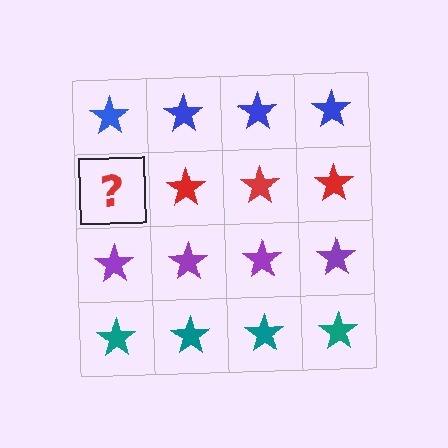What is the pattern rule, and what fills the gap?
The rule is that each row has a consistent color. The gap should be filled with a red star.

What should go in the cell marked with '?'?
The missing cell should contain a red star.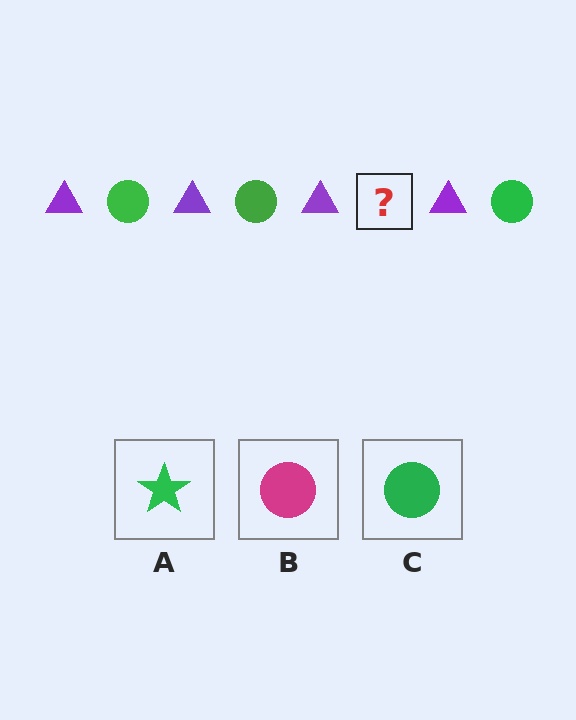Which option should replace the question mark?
Option C.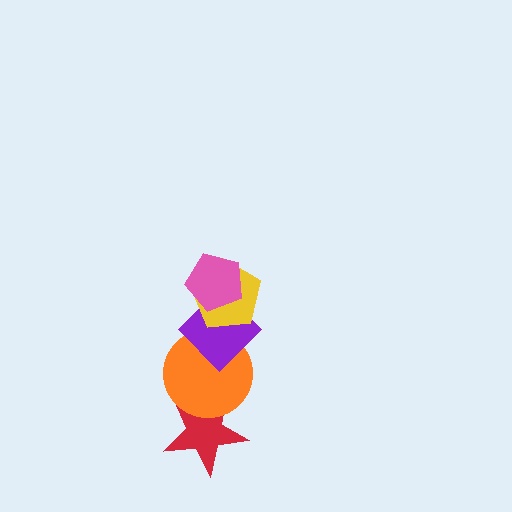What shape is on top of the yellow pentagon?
The pink pentagon is on top of the yellow pentagon.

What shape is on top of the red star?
The orange circle is on top of the red star.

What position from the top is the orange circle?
The orange circle is 4th from the top.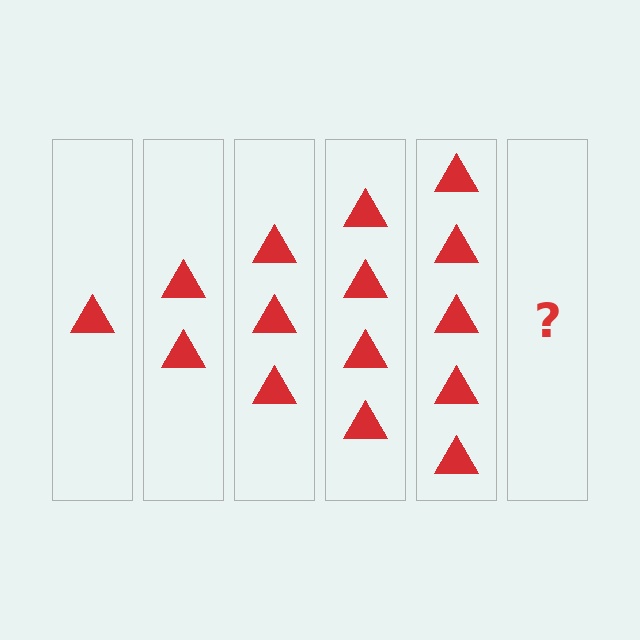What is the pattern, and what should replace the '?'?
The pattern is that each step adds one more triangle. The '?' should be 6 triangles.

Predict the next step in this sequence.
The next step is 6 triangles.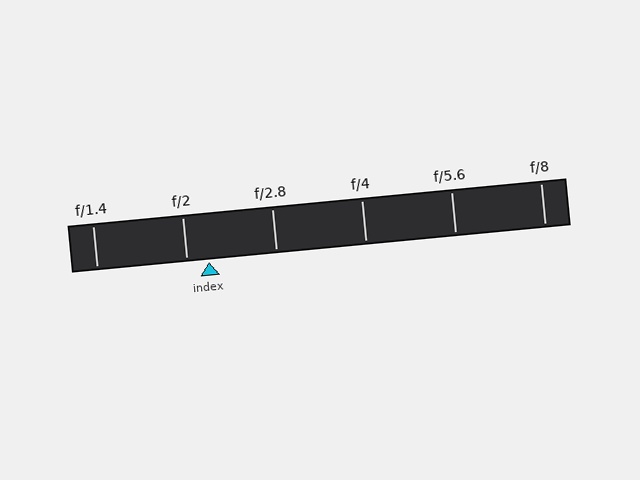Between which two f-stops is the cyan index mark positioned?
The index mark is between f/2 and f/2.8.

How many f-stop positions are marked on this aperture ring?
There are 6 f-stop positions marked.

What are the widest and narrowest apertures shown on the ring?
The widest aperture shown is f/1.4 and the narrowest is f/8.